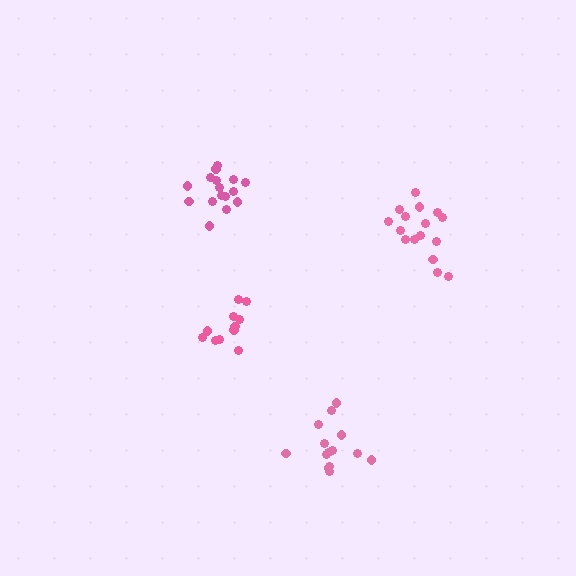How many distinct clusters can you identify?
There are 4 distinct clusters.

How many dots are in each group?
Group 1: 11 dots, Group 2: 16 dots, Group 3: 16 dots, Group 4: 14 dots (57 total).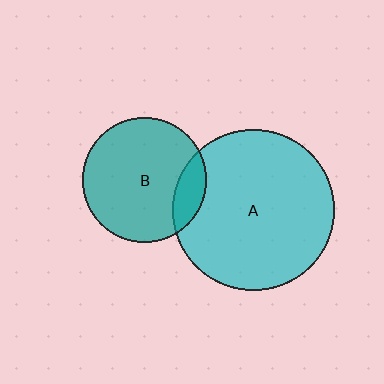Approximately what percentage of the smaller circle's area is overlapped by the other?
Approximately 15%.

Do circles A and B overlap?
Yes.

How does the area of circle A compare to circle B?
Approximately 1.7 times.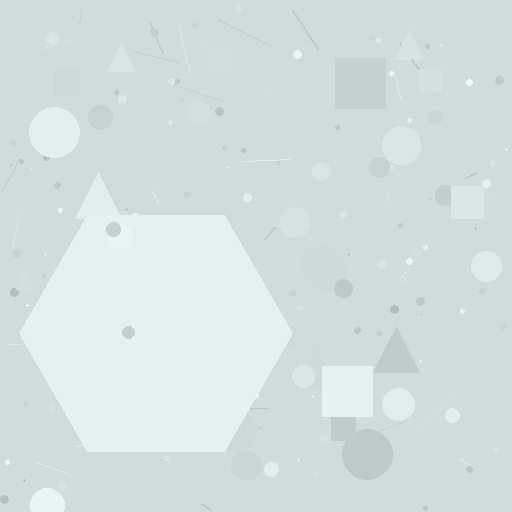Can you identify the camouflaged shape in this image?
The camouflaged shape is a hexagon.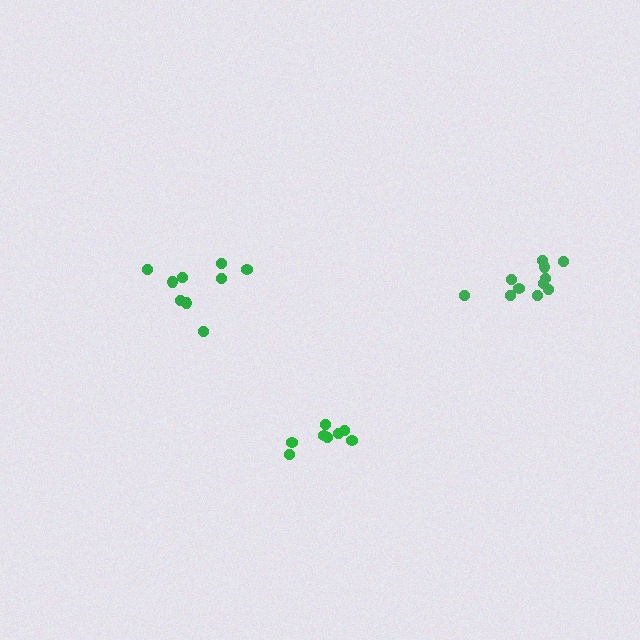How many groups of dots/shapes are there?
There are 3 groups.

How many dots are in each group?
Group 1: 9 dots, Group 2: 11 dots, Group 3: 8 dots (28 total).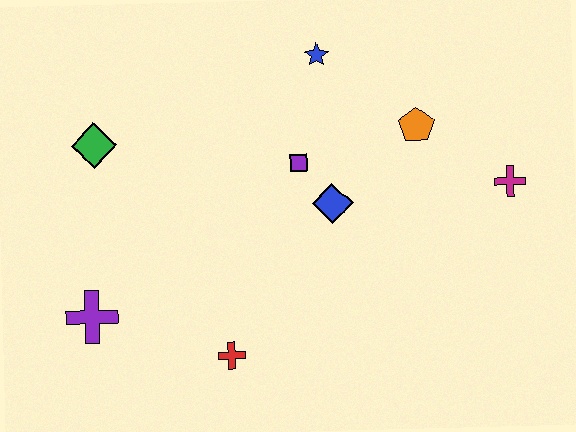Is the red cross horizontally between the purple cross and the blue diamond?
Yes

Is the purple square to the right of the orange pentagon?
No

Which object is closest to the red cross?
The purple cross is closest to the red cross.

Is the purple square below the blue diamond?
No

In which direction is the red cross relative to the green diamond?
The red cross is below the green diamond.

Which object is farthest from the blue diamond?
The purple cross is farthest from the blue diamond.